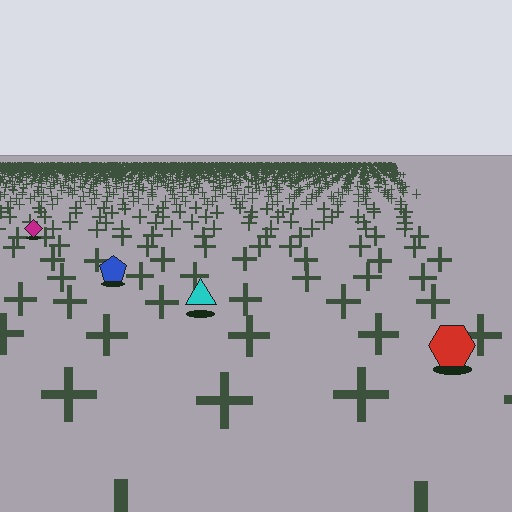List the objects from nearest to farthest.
From nearest to farthest: the red hexagon, the cyan triangle, the blue pentagon, the magenta diamond.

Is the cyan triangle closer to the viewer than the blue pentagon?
Yes. The cyan triangle is closer — you can tell from the texture gradient: the ground texture is coarser near it.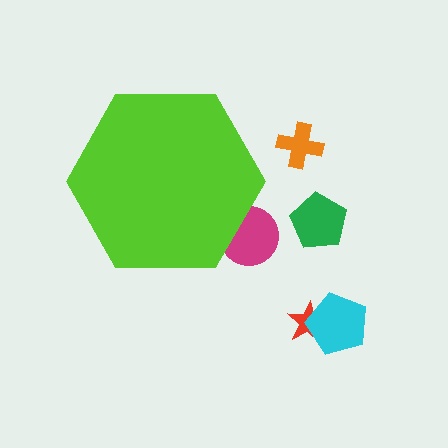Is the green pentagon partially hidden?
No, the green pentagon is fully visible.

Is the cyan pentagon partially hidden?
No, the cyan pentagon is fully visible.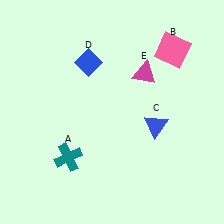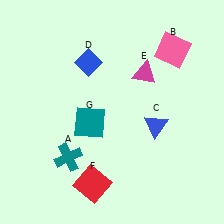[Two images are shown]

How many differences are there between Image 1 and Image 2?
There are 2 differences between the two images.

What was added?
A red square (F), a teal square (G) were added in Image 2.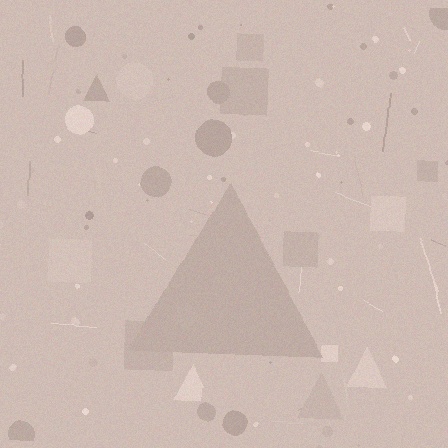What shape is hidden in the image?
A triangle is hidden in the image.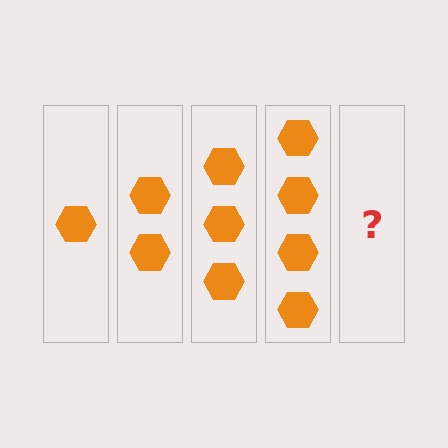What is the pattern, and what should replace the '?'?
The pattern is that each step adds one more hexagon. The '?' should be 5 hexagons.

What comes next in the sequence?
The next element should be 5 hexagons.